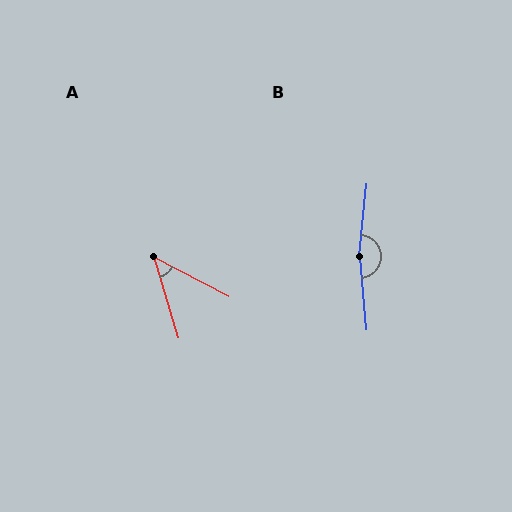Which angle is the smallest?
A, at approximately 46 degrees.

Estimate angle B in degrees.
Approximately 169 degrees.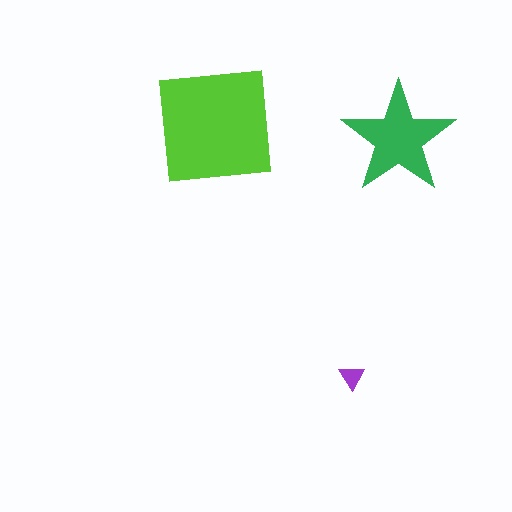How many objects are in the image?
There are 3 objects in the image.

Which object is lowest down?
The purple triangle is bottommost.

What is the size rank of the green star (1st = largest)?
2nd.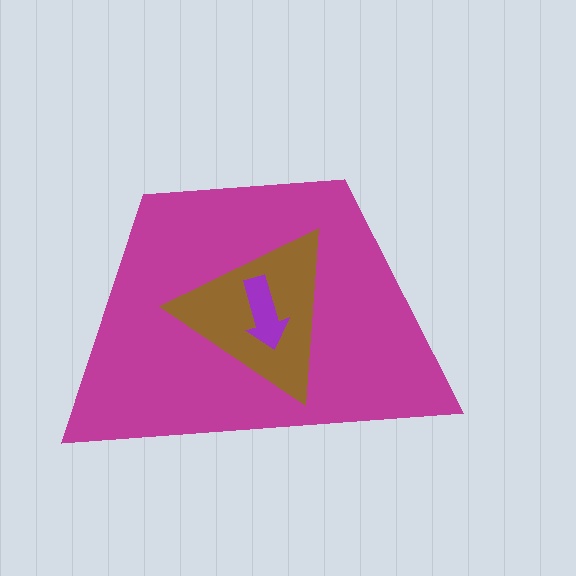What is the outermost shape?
The magenta trapezoid.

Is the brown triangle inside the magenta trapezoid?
Yes.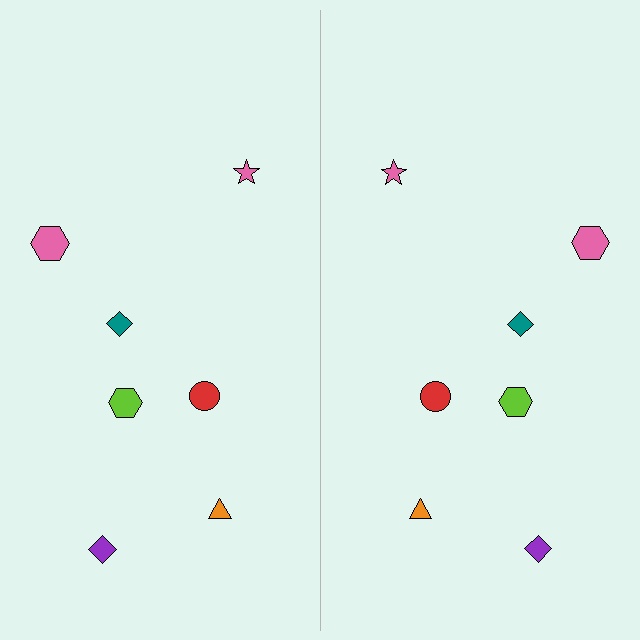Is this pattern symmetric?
Yes, this pattern has bilateral (reflection) symmetry.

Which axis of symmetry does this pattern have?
The pattern has a vertical axis of symmetry running through the center of the image.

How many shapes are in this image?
There are 14 shapes in this image.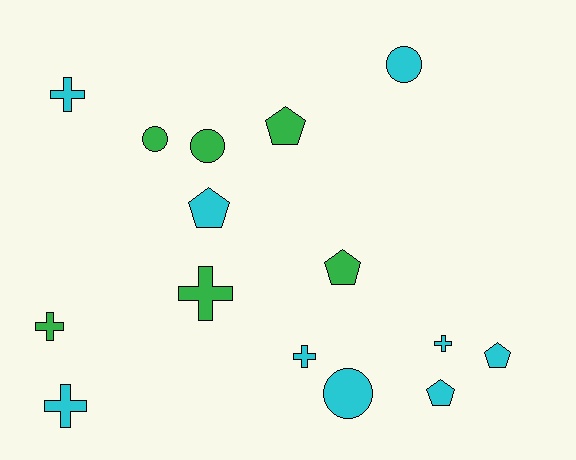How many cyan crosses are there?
There are 4 cyan crosses.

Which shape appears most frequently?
Cross, with 6 objects.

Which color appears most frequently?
Cyan, with 9 objects.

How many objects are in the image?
There are 15 objects.